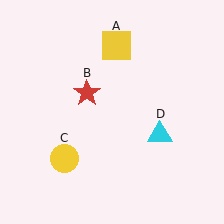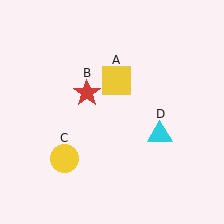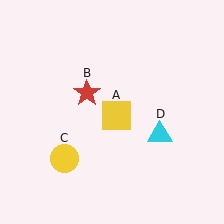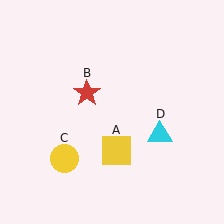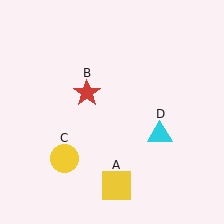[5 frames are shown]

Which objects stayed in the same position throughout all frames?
Red star (object B) and yellow circle (object C) and cyan triangle (object D) remained stationary.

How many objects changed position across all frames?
1 object changed position: yellow square (object A).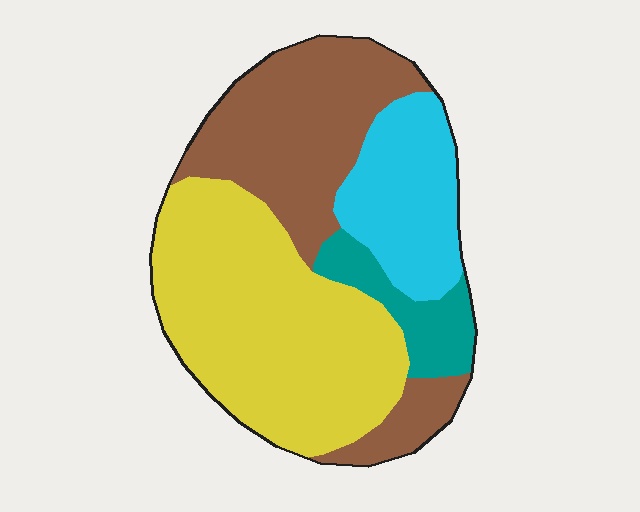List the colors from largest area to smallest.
From largest to smallest: yellow, brown, cyan, teal.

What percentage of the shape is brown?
Brown takes up about one third (1/3) of the shape.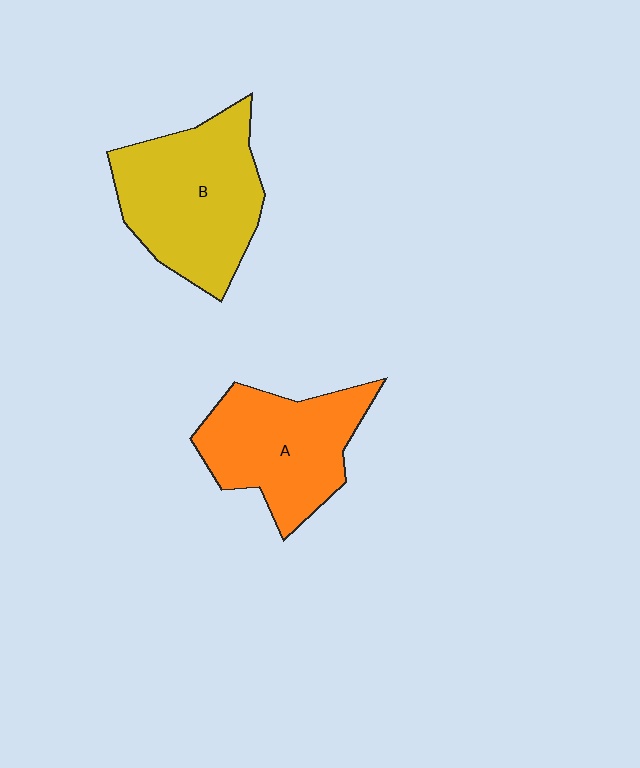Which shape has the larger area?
Shape B (yellow).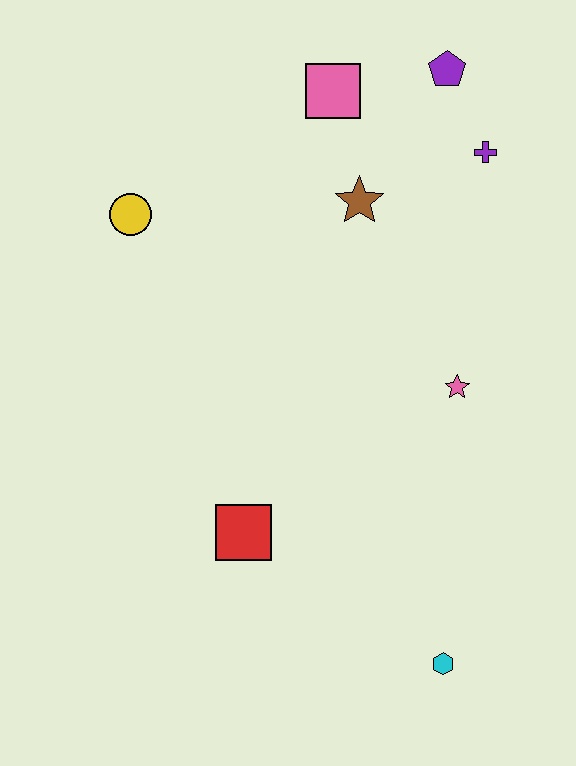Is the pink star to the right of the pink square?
Yes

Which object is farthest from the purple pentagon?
The cyan hexagon is farthest from the purple pentagon.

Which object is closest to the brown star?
The pink square is closest to the brown star.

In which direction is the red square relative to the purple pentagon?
The red square is below the purple pentagon.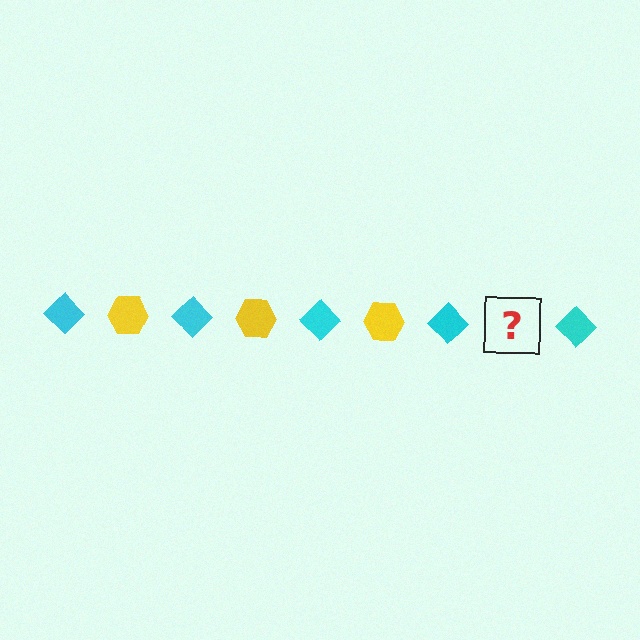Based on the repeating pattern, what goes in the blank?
The blank should be a yellow hexagon.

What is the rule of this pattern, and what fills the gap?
The rule is that the pattern alternates between cyan diamond and yellow hexagon. The gap should be filled with a yellow hexagon.